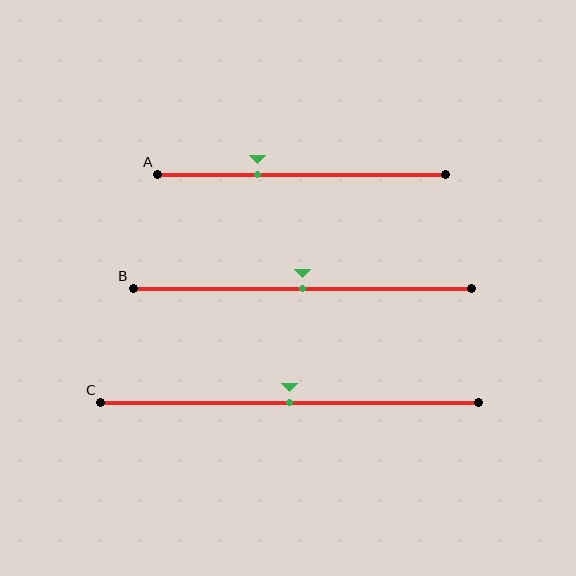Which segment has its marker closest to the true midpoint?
Segment B has its marker closest to the true midpoint.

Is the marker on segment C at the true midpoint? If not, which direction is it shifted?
Yes, the marker on segment C is at the true midpoint.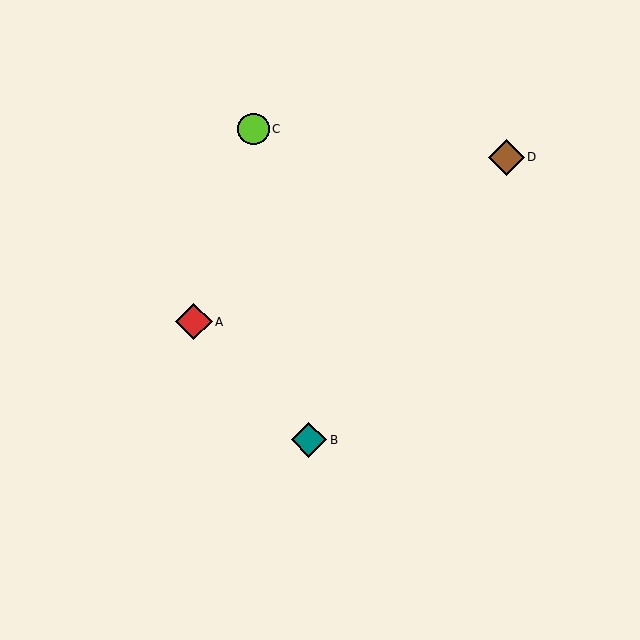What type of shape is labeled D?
Shape D is a brown diamond.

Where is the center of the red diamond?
The center of the red diamond is at (194, 322).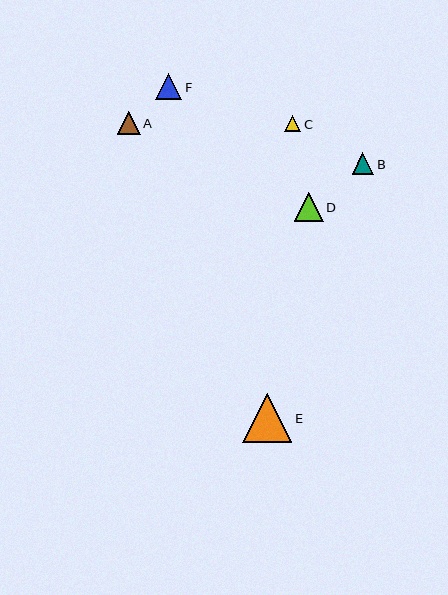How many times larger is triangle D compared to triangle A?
Triangle D is approximately 1.3 times the size of triangle A.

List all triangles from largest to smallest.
From largest to smallest: E, D, F, A, B, C.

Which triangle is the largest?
Triangle E is the largest with a size of approximately 49 pixels.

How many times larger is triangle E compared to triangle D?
Triangle E is approximately 1.7 times the size of triangle D.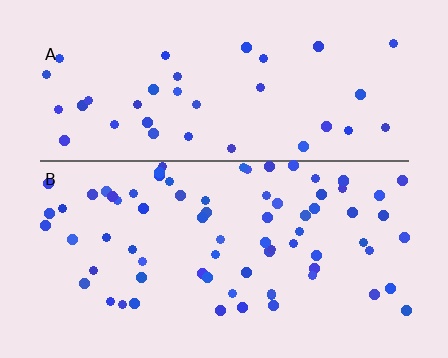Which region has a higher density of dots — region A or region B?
B (the bottom).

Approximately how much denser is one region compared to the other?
Approximately 2.0× — region B over region A.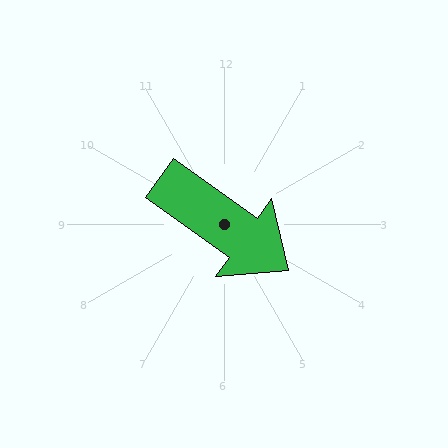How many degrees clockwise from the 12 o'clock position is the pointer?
Approximately 125 degrees.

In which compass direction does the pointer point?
Southeast.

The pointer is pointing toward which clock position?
Roughly 4 o'clock.